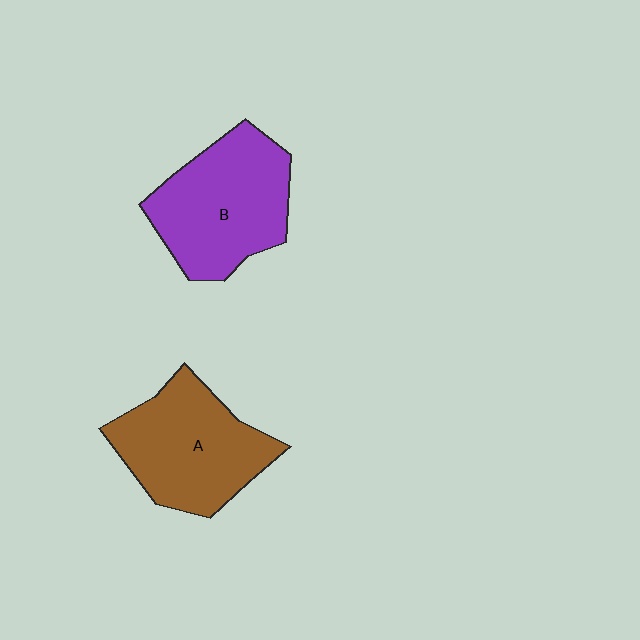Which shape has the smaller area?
Shape A (brown).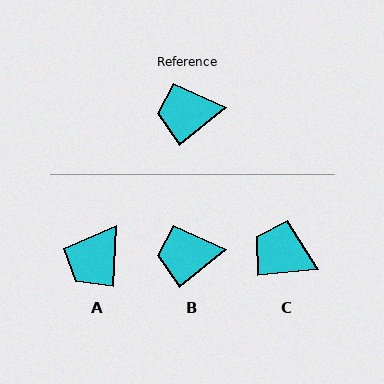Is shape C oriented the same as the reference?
No, it is off by about 34 degrees.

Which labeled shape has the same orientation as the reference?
B.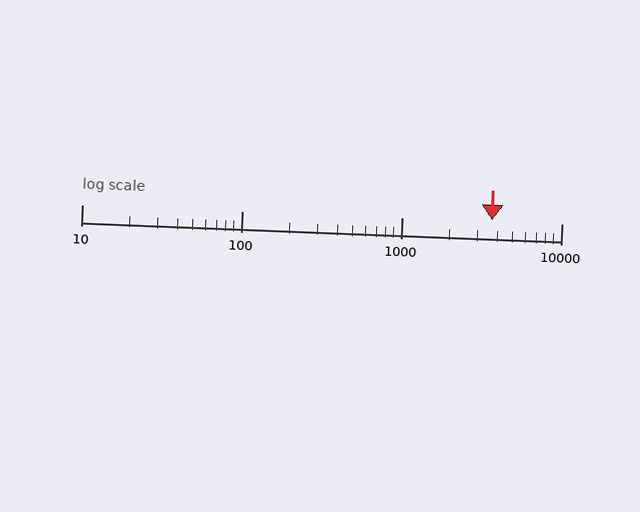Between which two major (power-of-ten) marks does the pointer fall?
The pointer is between 1000 and 10000.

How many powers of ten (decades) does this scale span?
The scale spans 3 decades, from 10 to 10000.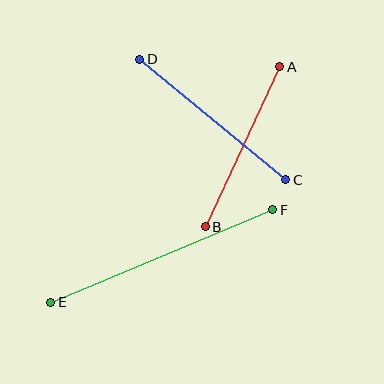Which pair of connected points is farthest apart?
Points E and F are farthest apart.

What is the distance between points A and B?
The distance is approximately 176 pixels.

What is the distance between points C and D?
The distance is approximately 189 pixels.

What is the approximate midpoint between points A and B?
The midpoint is at approximately (242, 147) pixels.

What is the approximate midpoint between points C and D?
The midpoint is at approximately (213, 120) pixels.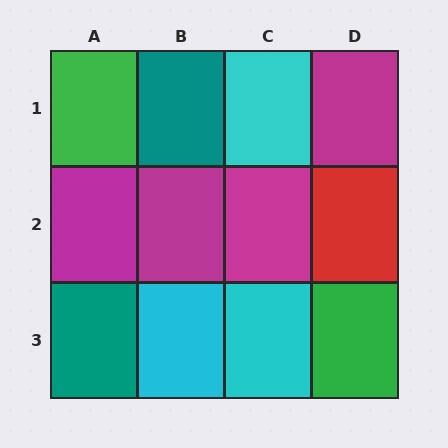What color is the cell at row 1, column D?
Magenta.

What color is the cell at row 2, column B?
Magenta.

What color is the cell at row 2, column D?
Red.